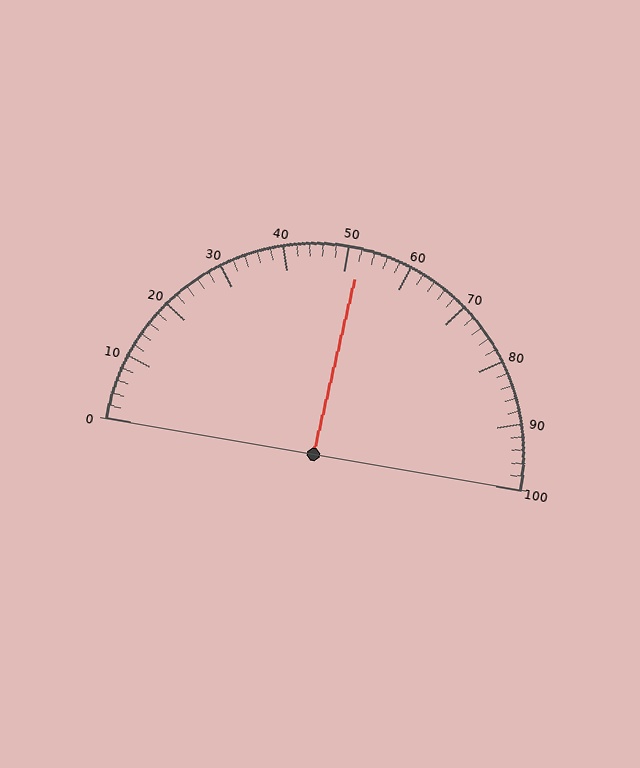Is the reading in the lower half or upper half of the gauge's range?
The reading is in the upper half of the range (0 to 100).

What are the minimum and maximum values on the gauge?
The gauge ranges from 0 to 100.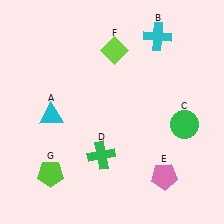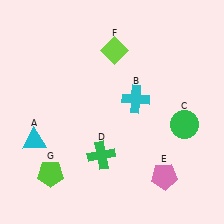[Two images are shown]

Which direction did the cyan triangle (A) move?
The cyan triangle (A) moved down.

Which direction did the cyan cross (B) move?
The cyan cross (B) moved down.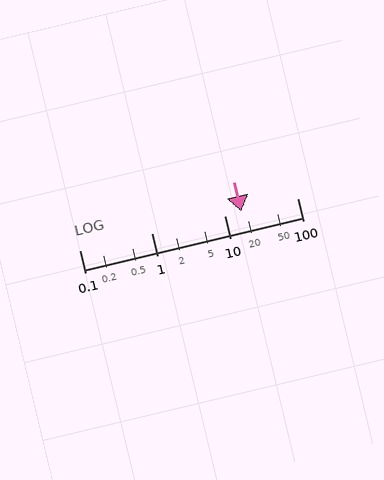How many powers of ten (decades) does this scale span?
The scale spans 3 decades, from 0.1 to 100.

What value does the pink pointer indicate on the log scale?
The pointer indicates approximately 17.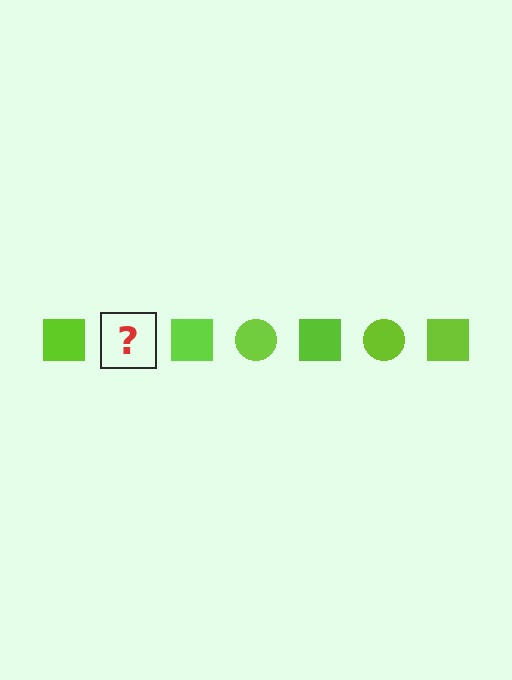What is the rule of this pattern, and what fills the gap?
The rule is that the pattern cycles through square, circle shapes in lime. The gap should be filled with a lime circle.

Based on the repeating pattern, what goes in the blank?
The blank should be a lime circle.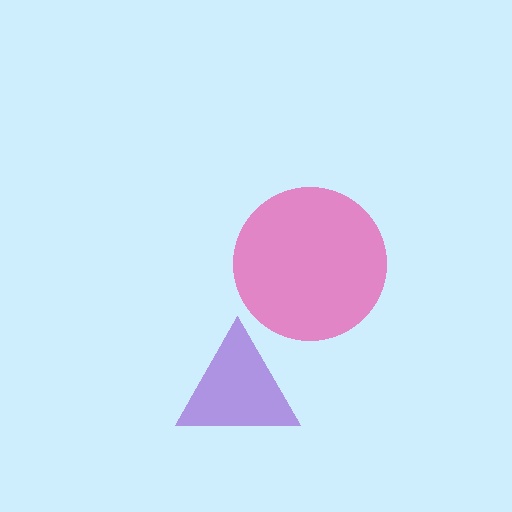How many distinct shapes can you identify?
There are 2 distinct shapes: a purple triangle, a pink circle.